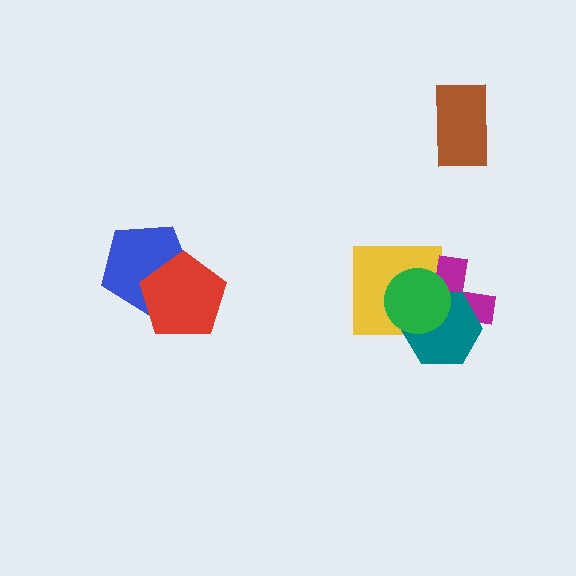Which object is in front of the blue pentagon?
The red pentagon is in front of the blue pentagon.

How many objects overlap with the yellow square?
3 objects overlap with the yellow square.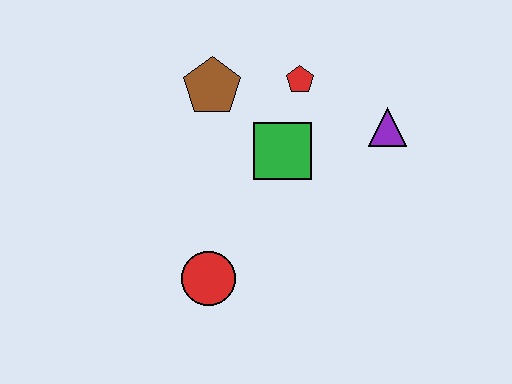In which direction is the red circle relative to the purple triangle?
The red circle is to the left of the purple triangle.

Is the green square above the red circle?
Yes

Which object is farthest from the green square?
The red circle is farthest from the green square.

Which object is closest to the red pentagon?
The green square is closest to the red pentagon.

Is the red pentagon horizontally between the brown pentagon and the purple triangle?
Yes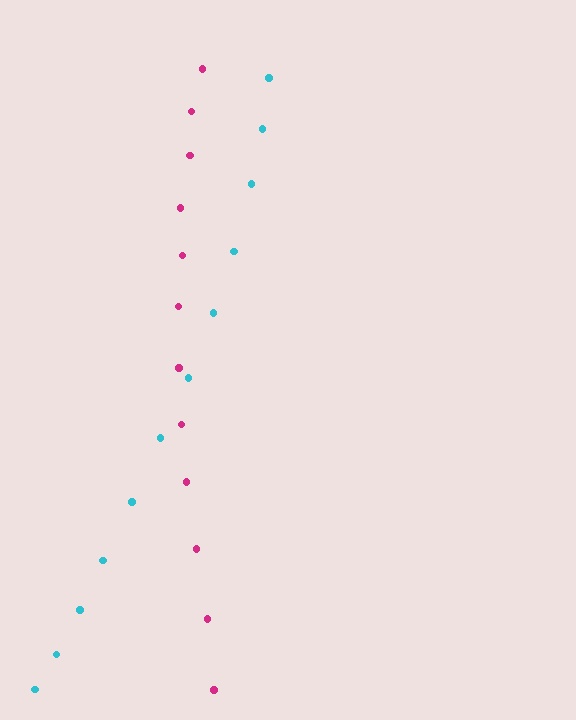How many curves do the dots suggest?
There are 2 distinct paths.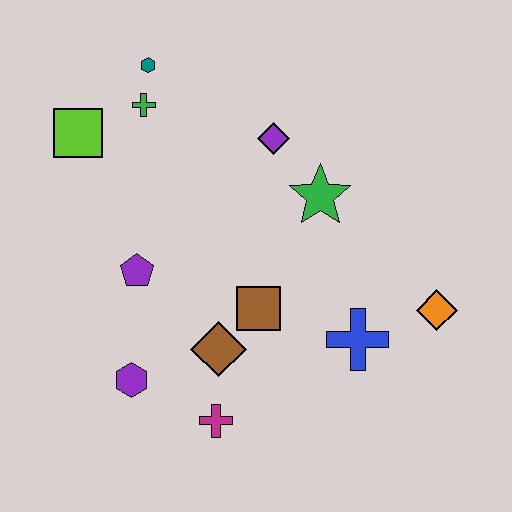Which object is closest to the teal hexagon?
The green cross is closest to the teal hexagon.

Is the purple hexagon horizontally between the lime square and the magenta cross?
Yes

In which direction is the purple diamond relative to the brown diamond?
The purple diamond is above the brown diamond.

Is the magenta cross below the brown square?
Yes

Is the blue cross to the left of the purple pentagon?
No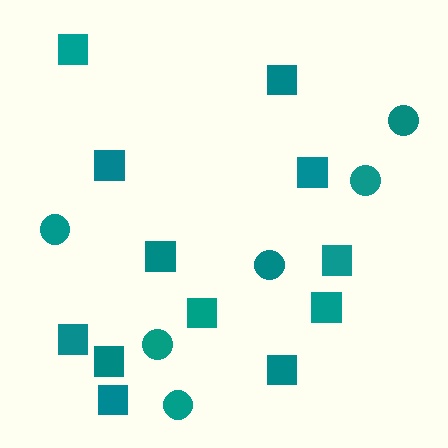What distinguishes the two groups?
There are 2 groups: one group of circles (6) and one group of squares (12).